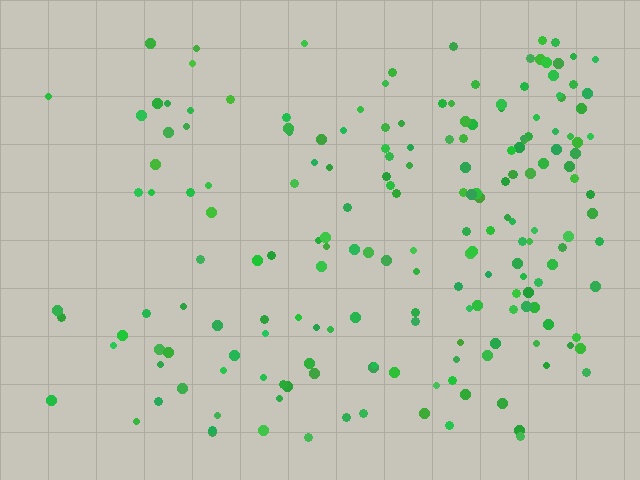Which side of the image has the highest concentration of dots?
The right.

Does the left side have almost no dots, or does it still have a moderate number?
Still a moderate number, just noticeably fewer than the right.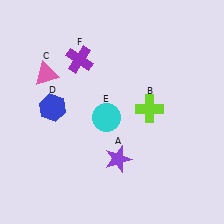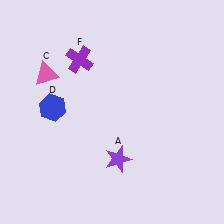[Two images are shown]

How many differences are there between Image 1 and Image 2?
There are 2 differences between the two images.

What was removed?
The cyan circle (E), the lime cross (B) were removed in Image 2.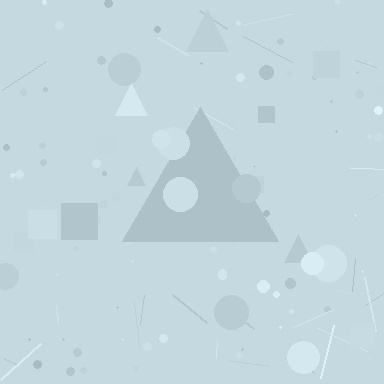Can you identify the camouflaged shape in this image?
The camouflaged shape is a triangle.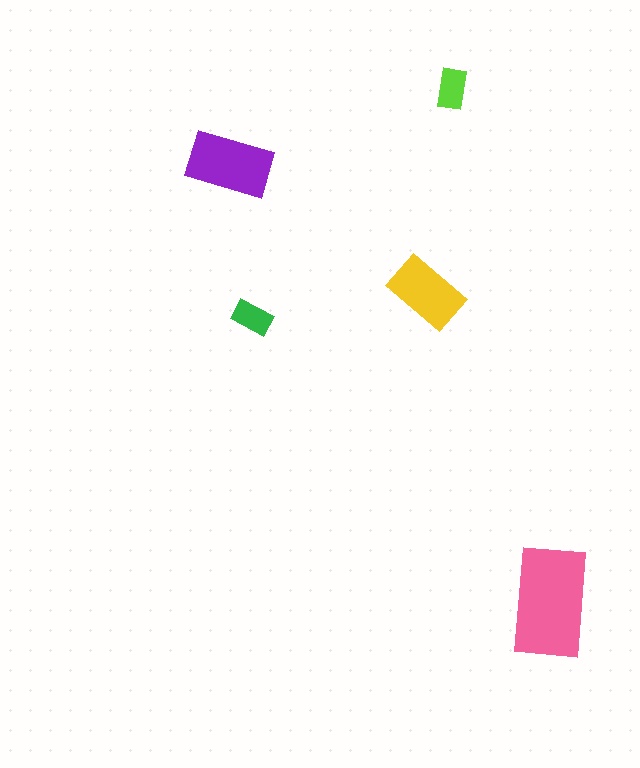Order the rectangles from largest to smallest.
the pink one, the purple one, the yellow one, the lime one, the green one.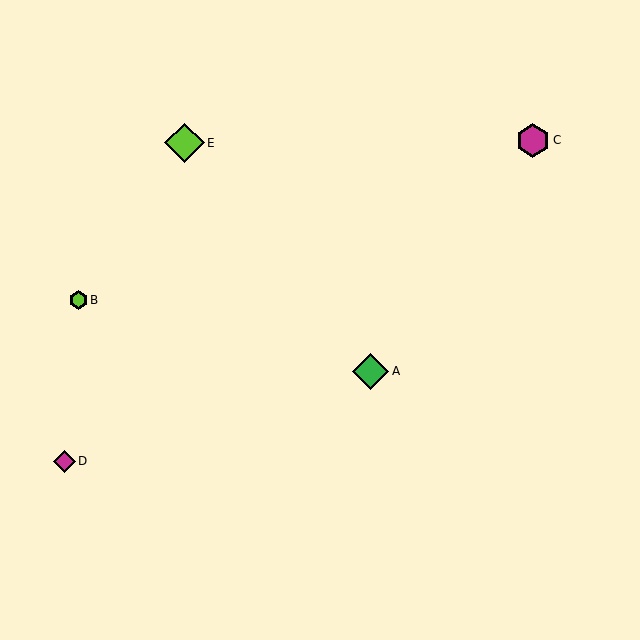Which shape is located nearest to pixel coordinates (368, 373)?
The green diamond (labeled A) at (371, 371) is nearest to that location.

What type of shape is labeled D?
Shape D is a magenta diamond.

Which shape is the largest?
The lime diamond (labeled E) is the largest.